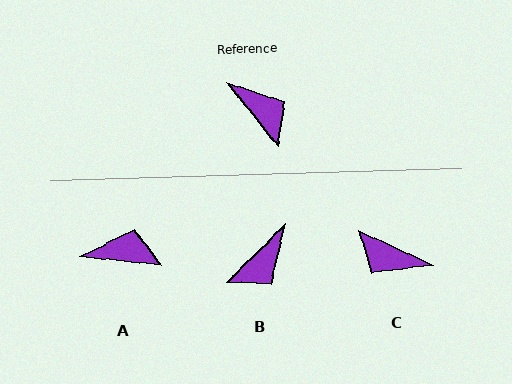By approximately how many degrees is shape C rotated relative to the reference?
Approximately 154 degrees clockwise.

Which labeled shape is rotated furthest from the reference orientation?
C, about 154 degrees away.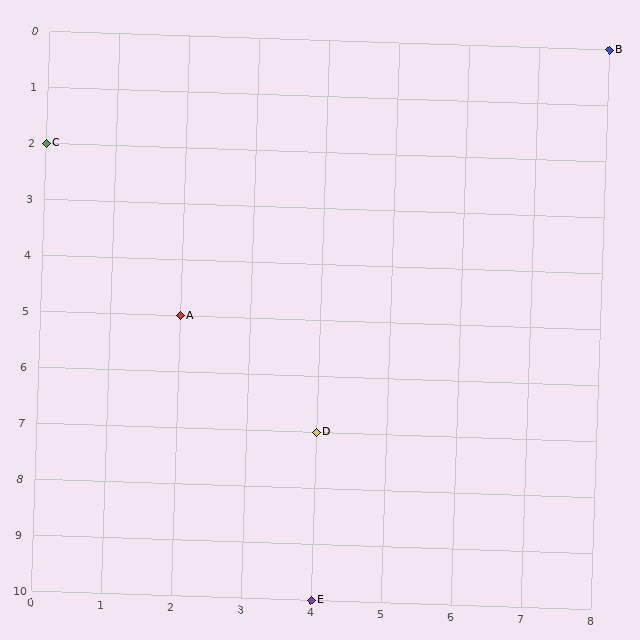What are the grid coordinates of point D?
Point D is at grid coordinates (4, 7).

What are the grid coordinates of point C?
Point C is at grid coordinates (0, 2).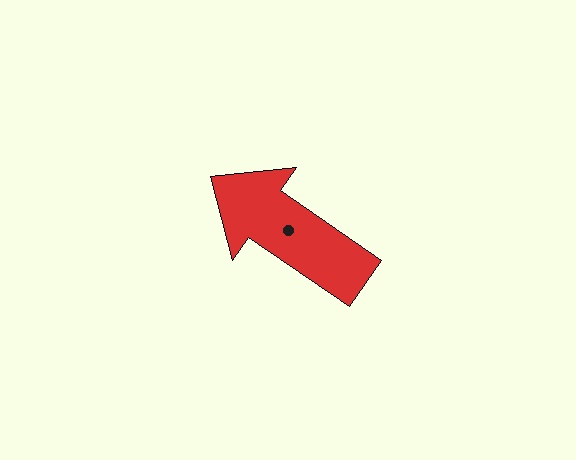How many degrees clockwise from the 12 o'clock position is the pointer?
Approximately 305 degrees.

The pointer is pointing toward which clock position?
Roughly 10 o'clock.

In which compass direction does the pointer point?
Northwest.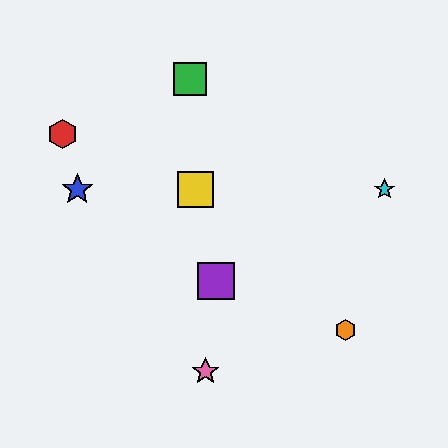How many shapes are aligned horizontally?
3 shapes (the blue star, the yellow square, the cyan star) are aligned horizontally.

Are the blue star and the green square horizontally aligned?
No, the blue star is at y≈189 and the green square is at y≈79.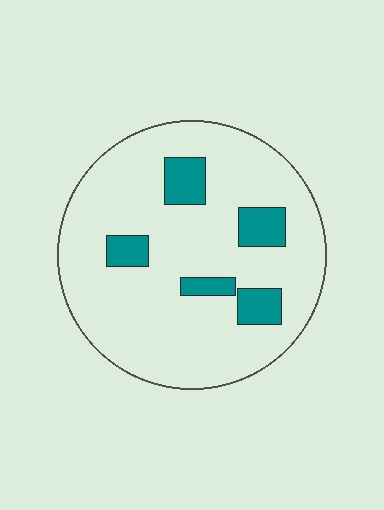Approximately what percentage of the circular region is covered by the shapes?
Approximately 15%.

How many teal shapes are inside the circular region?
5.